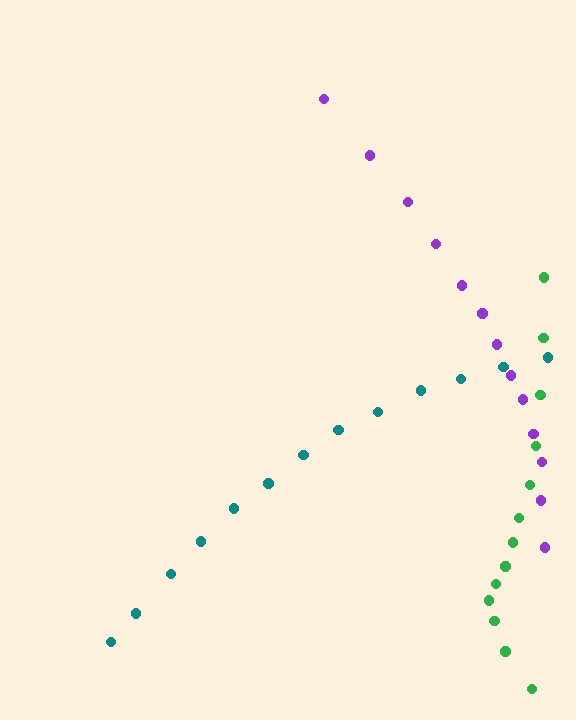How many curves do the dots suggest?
There are 3 distinct paths.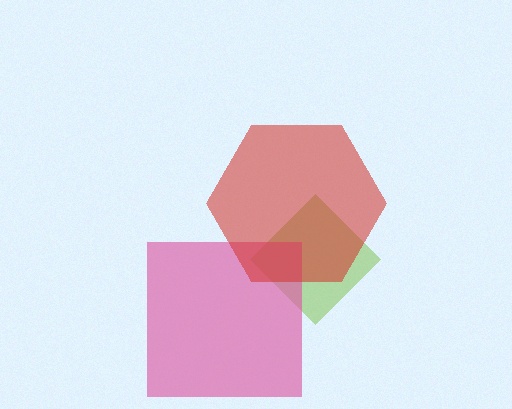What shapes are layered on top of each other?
The layered shapes are: a lime diamond, a pink square, a red hexagon.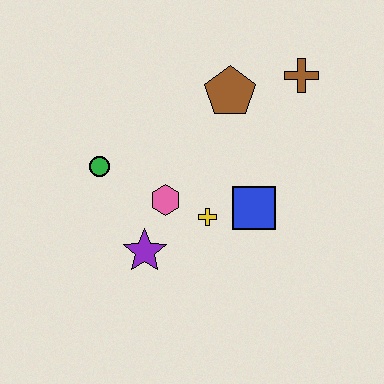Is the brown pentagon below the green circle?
No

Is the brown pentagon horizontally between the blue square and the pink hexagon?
Yes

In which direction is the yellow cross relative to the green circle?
The yellow cross is to the right of the green circle.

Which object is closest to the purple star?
The pink hexagon is closest to the purple star.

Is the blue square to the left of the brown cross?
Yes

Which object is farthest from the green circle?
The brown cross is farthest from the green circle.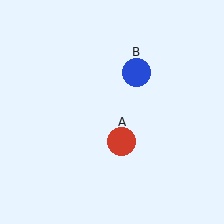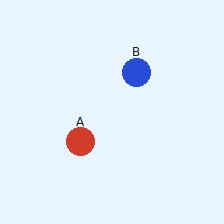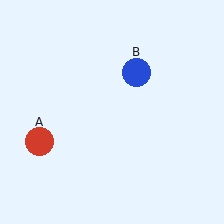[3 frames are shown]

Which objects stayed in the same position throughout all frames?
Blue circle (object B) remained stationary.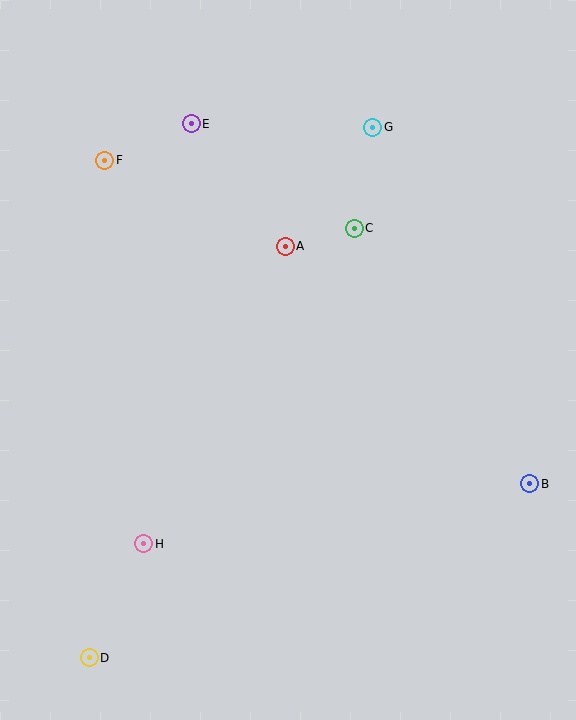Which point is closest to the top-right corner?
Point G is closest to the top-right corner.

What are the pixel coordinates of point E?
Point E is at (191, 124).